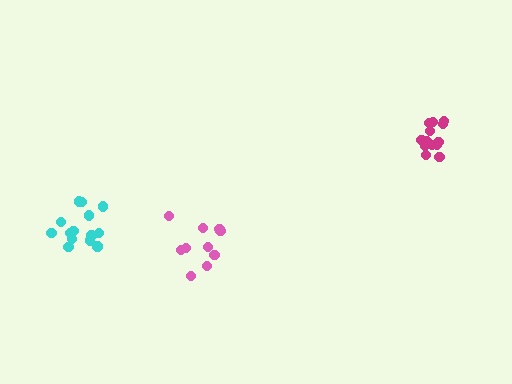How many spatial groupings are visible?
There are 3 spatial groupings.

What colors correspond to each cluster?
The clusters are colored: magenta, cyan, pink.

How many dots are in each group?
Group 1: 13 dots, Group 2: 14 dots, Group 3: 11 dots (38 total).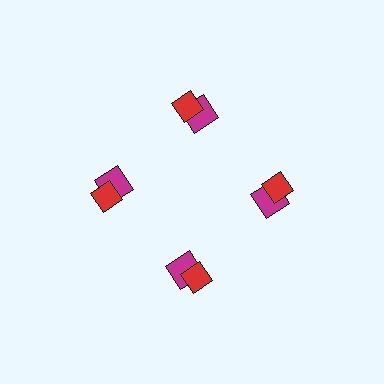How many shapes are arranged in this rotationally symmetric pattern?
There are 8 shapes, arranged in 4 groups of 2.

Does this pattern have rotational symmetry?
Yes, this pattern has 4-fold rotational symmetry. It looks the same after rotating 90 degrees around the center.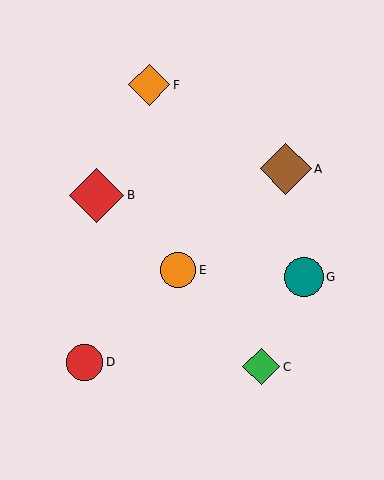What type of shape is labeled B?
Shape B is a red diamond.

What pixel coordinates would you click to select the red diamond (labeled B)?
Click at (96, 195) to select the red diamond B.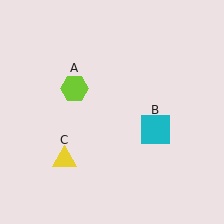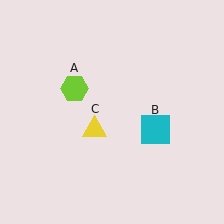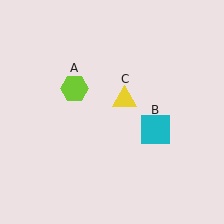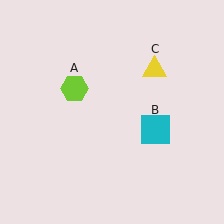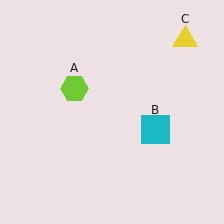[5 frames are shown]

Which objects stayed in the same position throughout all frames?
Lime hexagon (object A) and cyan square (object B) remained stationary.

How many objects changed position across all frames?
1 object changed position: yellow triangle (object C).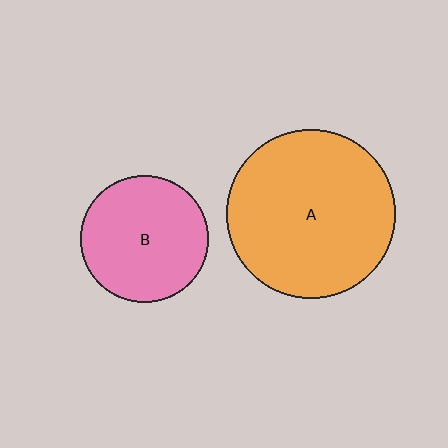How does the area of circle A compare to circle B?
Approximately 1.8 times.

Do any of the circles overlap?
No, none of the circles overlap.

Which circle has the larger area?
Circle A (orange).